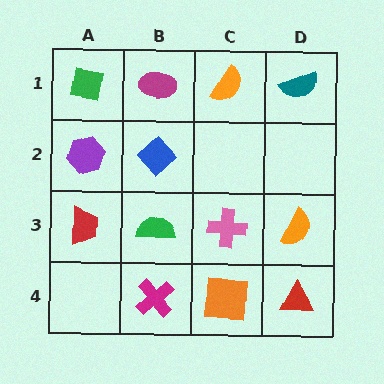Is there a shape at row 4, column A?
No, that cell is empty.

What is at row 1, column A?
A green square.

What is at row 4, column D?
A red triangle.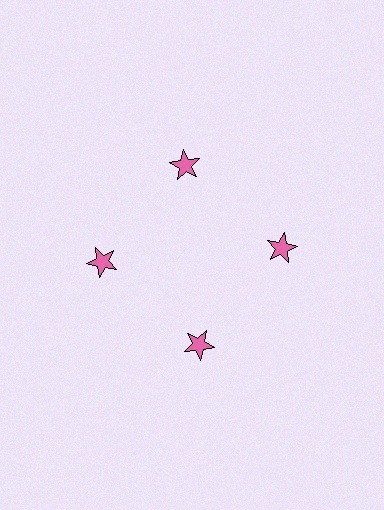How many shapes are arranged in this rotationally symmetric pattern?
There are 4 shapes, arranged in 4 groups of 1.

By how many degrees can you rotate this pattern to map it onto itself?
The pattern maps onto itself every 90 degrees of rotation.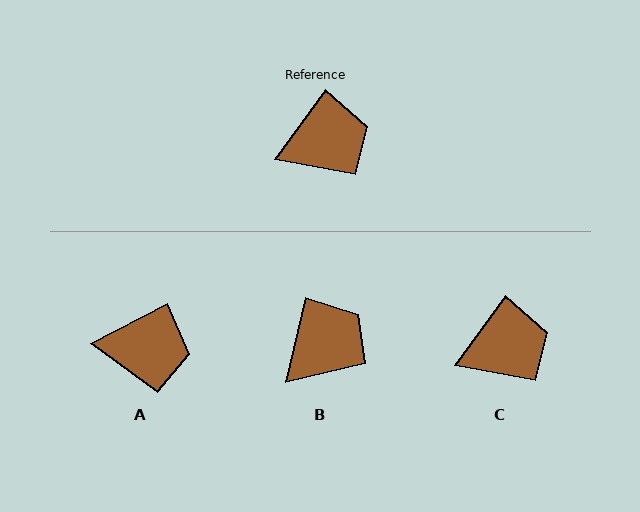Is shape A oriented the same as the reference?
No, it is off by about 26 degrees.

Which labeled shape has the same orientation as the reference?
C.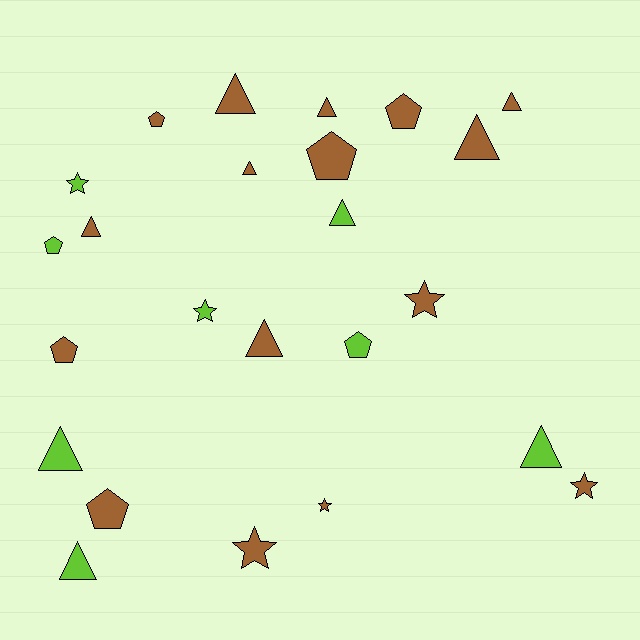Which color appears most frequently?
Brown, with 16 objects.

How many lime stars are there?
There are 2 lime stars.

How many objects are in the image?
There are 24 objects.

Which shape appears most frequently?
Triangle, with 11 objects.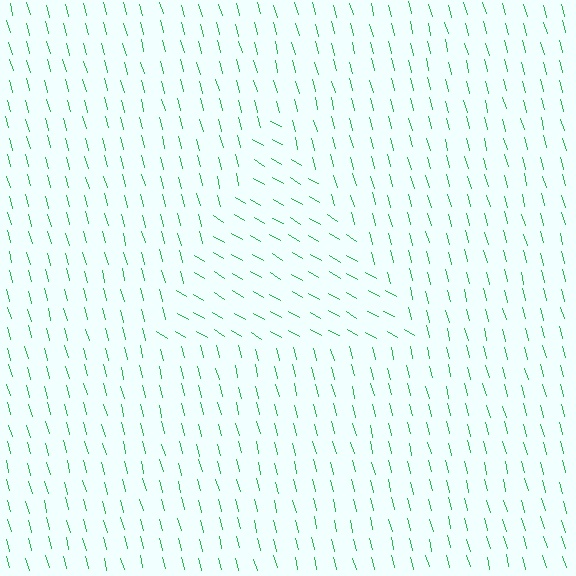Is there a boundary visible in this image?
Yes, there is a texture boundary formed by a change in line orientation.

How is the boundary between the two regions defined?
The boundary is defined purely by a change in line orientation (approximately 45 degrees difference). All lines are the same color and thickness.